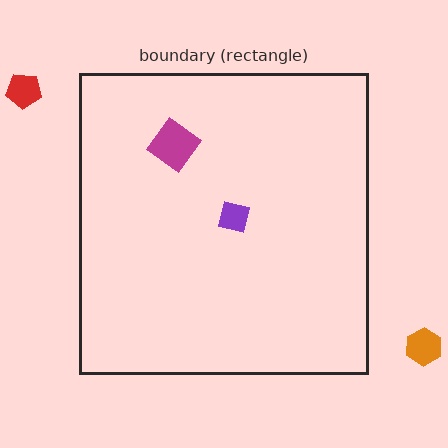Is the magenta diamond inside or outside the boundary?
Inside.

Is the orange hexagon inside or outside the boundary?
Outside.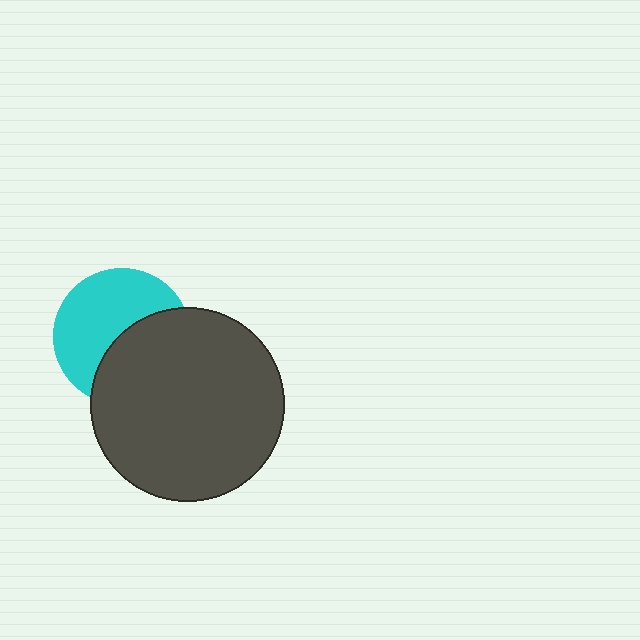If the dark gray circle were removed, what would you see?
You would see the complete cyan circle.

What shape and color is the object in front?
The object in front is a dark gray circle.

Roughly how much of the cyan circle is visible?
About half of it is visible (roughly 55%).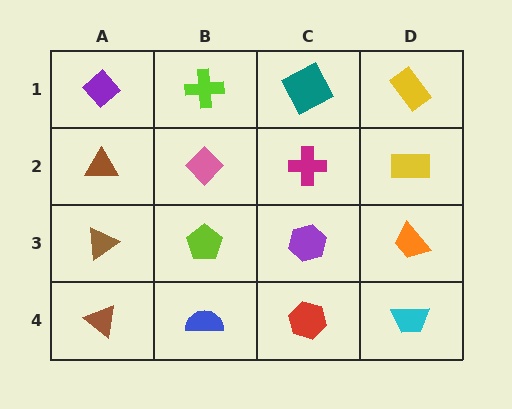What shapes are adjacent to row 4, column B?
A lime pentagon (row 3, column B), a brown triangle (row 4, column A), a red hexagon (row 4, column C).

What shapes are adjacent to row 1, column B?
A pink diamond (row 2, column B), a purple diamond (row 1, column A), a teal square (row 1, column C).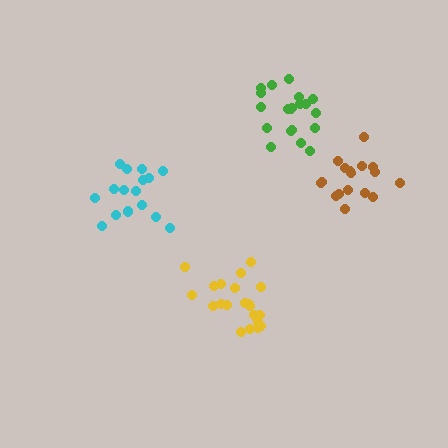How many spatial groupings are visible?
There are 4 spatial groupings.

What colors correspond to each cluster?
The clusters are colored: yellow, brown, green, cyan.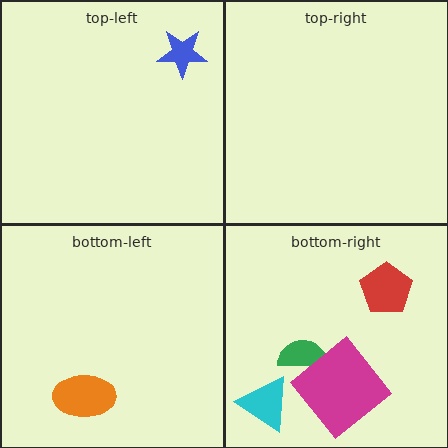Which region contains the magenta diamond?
The bottom-right region.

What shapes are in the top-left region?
The blue star.